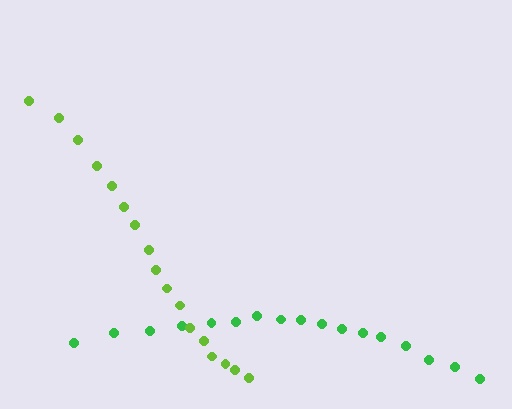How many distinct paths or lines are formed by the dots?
There are 2 distinct paths.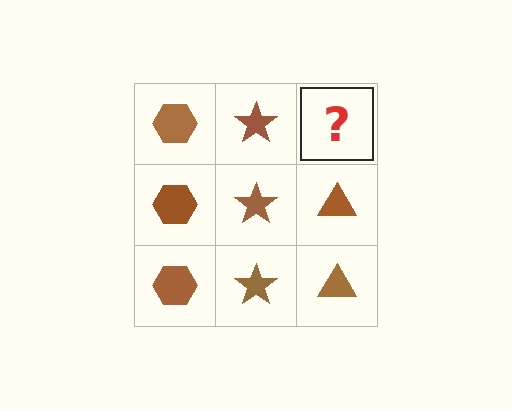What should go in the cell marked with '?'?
The missing cell should contain a brown triangle.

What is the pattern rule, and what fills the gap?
The rule is that each column has a consistent shape. The gap should be filled with a brown triangle.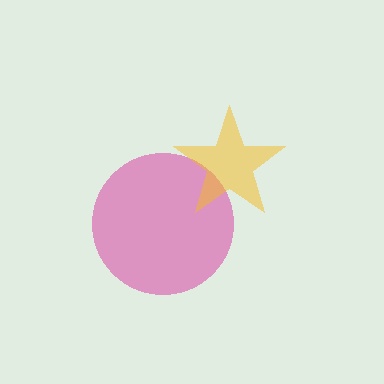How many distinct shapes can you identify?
There are 2 distinct shapes: a pink circle, a yellow star.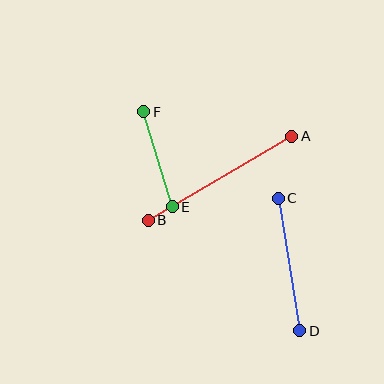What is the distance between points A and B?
The distance is approximately 166 pixels.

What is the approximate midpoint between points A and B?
The midpoint is at approximately (220, 178) pixels.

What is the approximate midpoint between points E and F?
The midpoint is at approximately (158, 159) pixels.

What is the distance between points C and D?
The distance is approximately 135 pixels.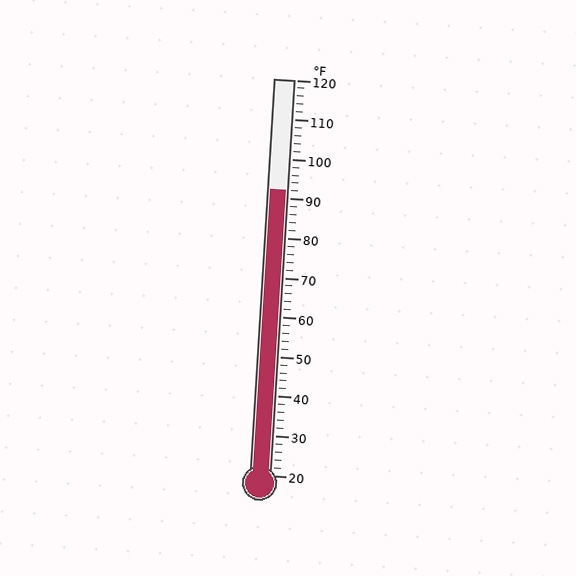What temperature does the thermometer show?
The thermometer shows approximately 92°F.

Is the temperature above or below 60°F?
The temperature is above 60°F.